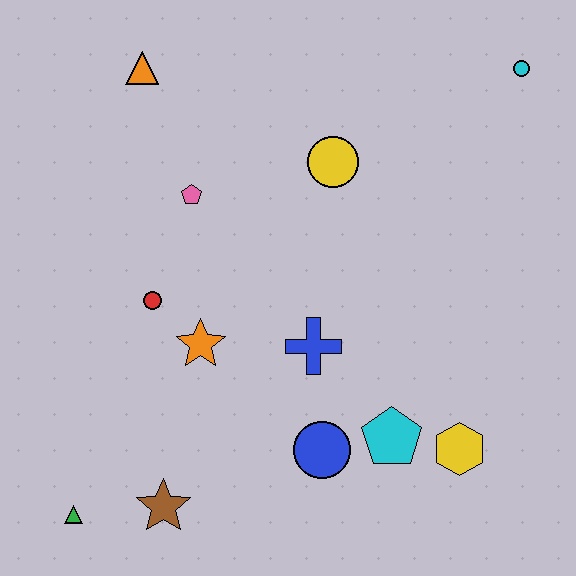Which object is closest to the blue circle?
The cyan pentagon is closest to the blue circle.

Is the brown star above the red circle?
No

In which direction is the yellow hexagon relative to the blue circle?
The yellow hexagon is to the right of the blue circle.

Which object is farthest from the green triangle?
The cyan circle is farthest from the green triangle.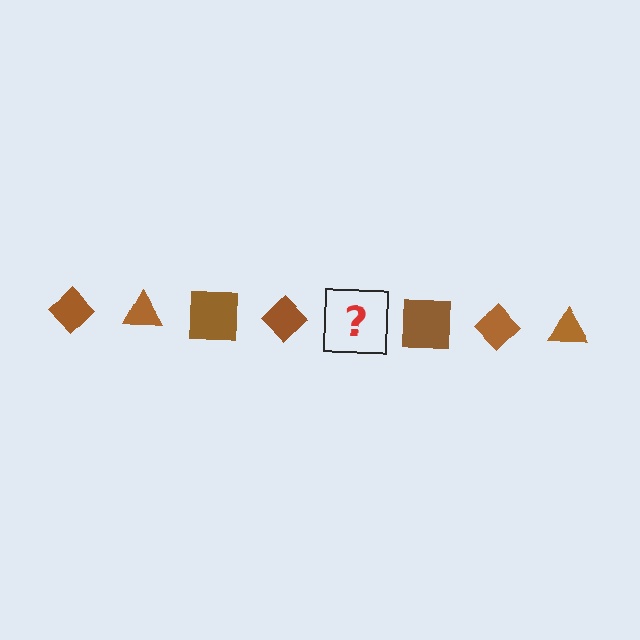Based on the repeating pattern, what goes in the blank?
The blank should be a brown triangle.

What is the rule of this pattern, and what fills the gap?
The rule is that the pattern cycles through diamond, triangle, square shapes in brown. The gap should be filled with a brown triangle.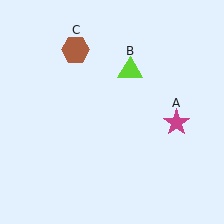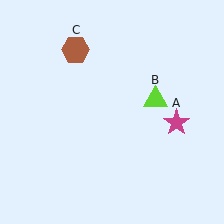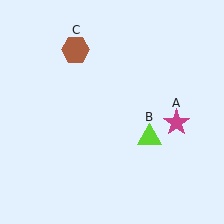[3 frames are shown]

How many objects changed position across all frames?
1 object changed position: lime triangle (object B).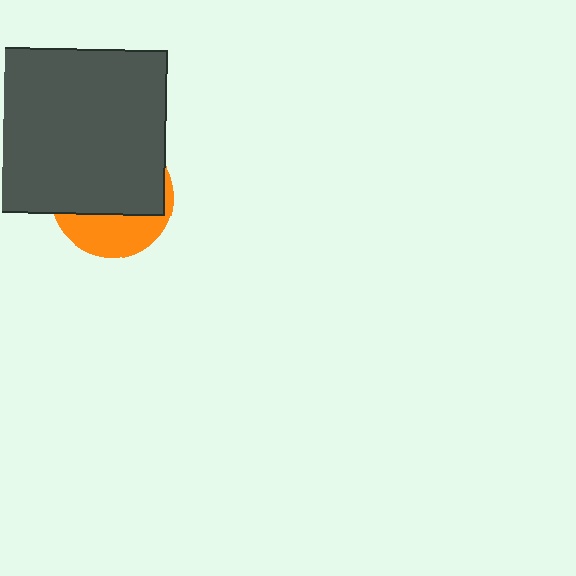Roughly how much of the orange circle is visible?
A small part of it is visible (roughly 33%).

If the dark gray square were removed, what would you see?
You would see the complete orange circle.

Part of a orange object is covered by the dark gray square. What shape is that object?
It is a circle.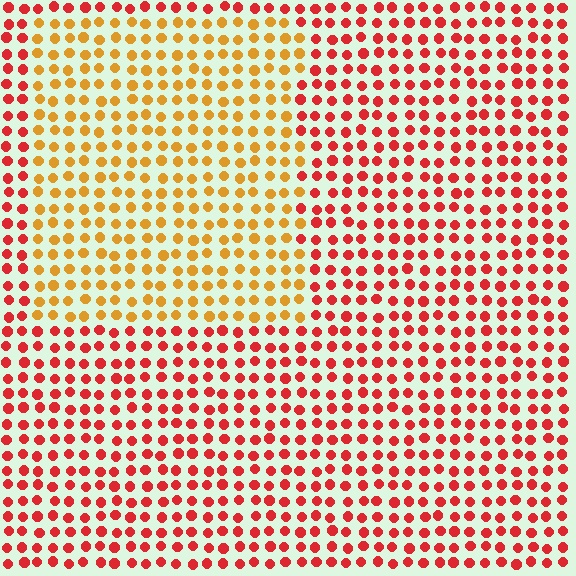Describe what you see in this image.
The image is filled with small red elements in a uniform arrangement. A rectangle-shaped region is visible where the elements are tinted to a slightly different hue, forming a subtle color boundary.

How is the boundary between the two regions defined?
The boundary is defined purely by a slight shift in hue (about 41 degrees). Spacing, size, and orientation are identical on both sides.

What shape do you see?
I see a rectangle.